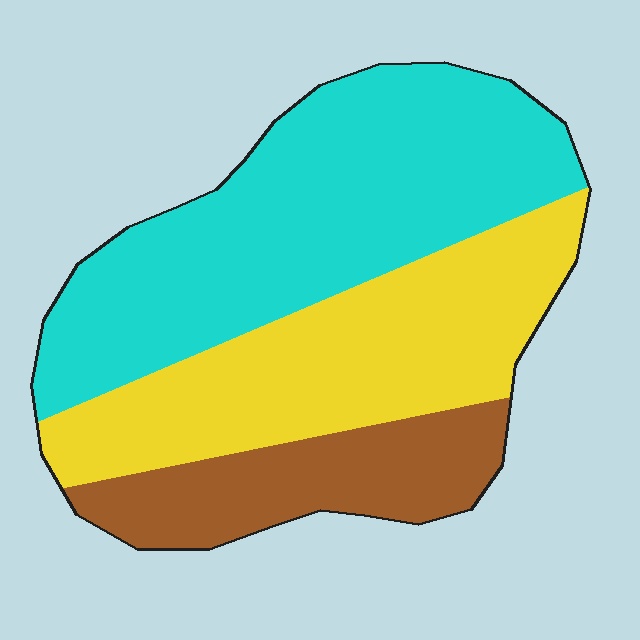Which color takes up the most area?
Cyan, at roughly 45%.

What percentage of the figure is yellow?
Yellow takes up between a quarter and a half of the figure.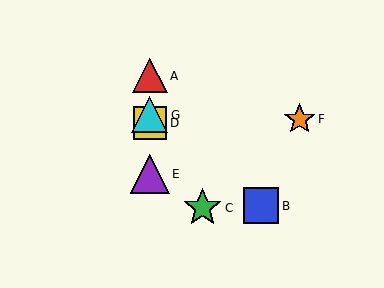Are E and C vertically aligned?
No, E is at x≈150 and C is at x≈203.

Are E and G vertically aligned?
Yes, both are at x≈150.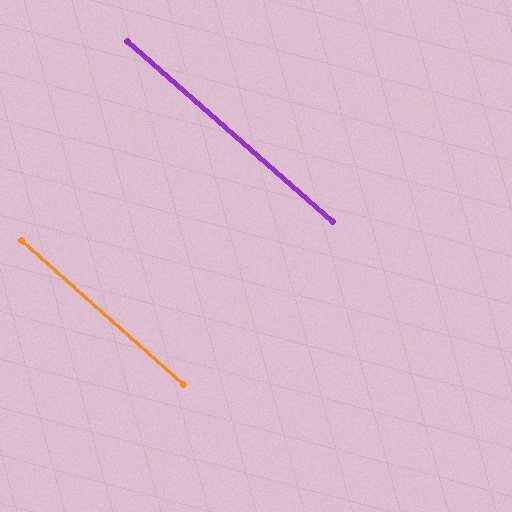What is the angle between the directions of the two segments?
Approximately 0 degrees.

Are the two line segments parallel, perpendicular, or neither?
Parallel — their directions differ by only 0.4°.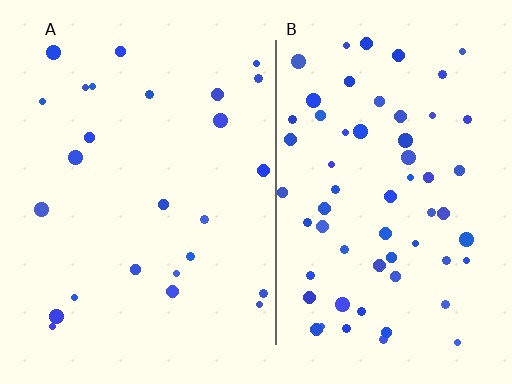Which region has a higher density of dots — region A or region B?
B (the right).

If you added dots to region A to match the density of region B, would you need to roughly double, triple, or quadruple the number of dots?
Approximately triple.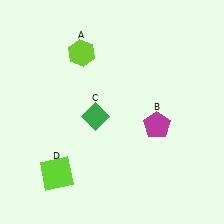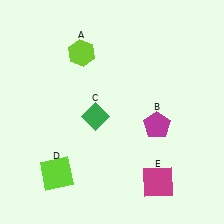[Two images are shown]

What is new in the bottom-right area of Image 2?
A magenta square (E) was added in the bottom-right area of Image 2.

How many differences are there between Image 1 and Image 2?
There is 1 difference between the two images.